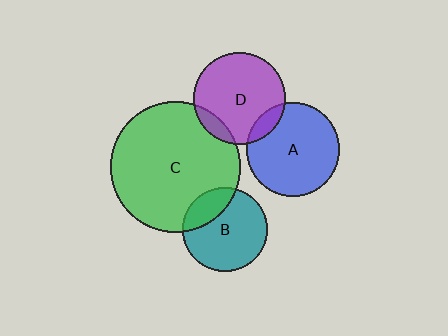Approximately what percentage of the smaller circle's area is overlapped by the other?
Approximately 10%.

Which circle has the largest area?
Circle C (green).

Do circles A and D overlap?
Yes.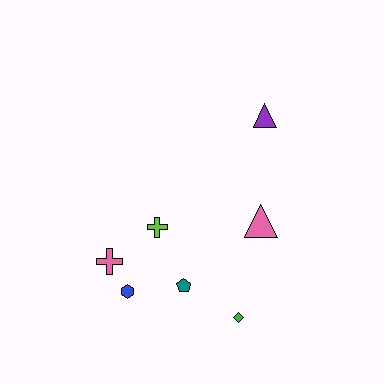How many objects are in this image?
There are 7 objects.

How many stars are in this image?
There are no stars.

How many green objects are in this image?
There is 1 green object.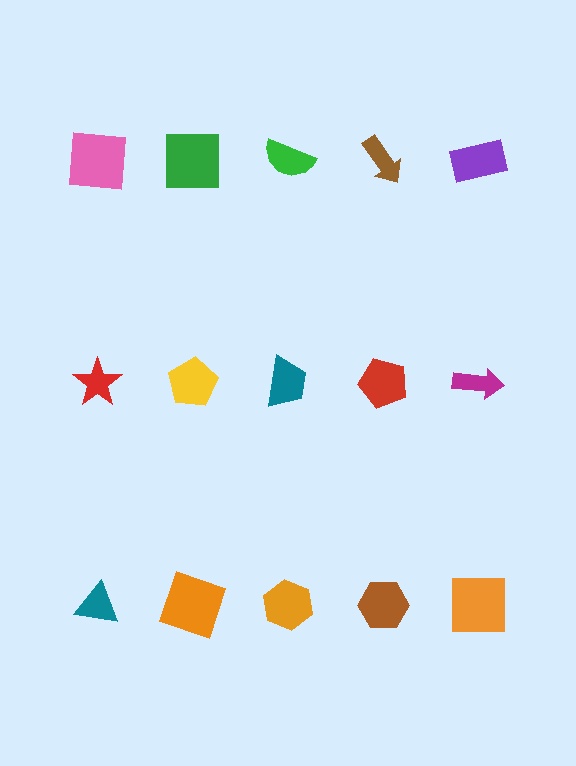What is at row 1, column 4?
A brown arrow.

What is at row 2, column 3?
A teal trapezoid.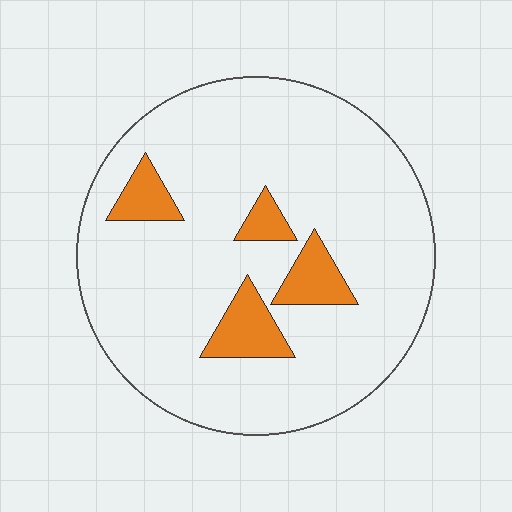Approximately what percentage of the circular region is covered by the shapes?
Approximately 10%.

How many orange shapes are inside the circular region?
4.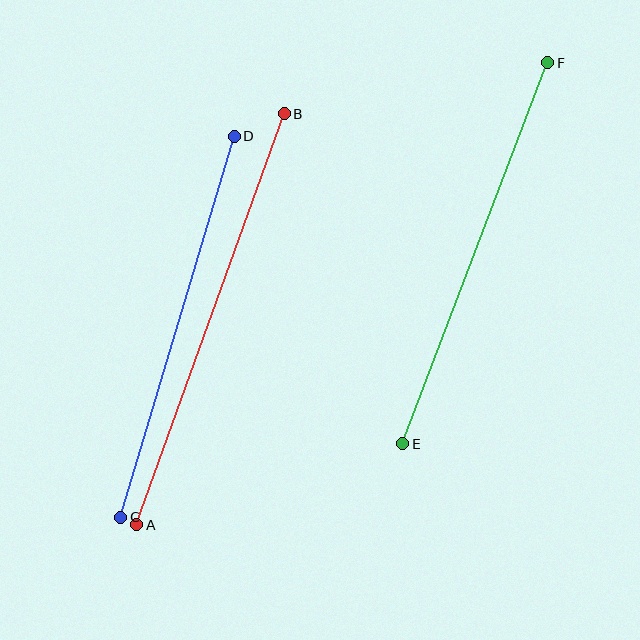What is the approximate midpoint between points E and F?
The midpoint is at approximately (475, 253) pixels.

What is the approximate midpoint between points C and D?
The midpoint is at approximately (178, 327) pixels.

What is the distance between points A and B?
The distance is approximately 437 pixels.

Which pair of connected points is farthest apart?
Points A and B are farthest apart.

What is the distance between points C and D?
The distance is approximately 398 pixels.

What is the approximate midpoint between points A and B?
The midpoint is at approximately (210, 319) pixels.